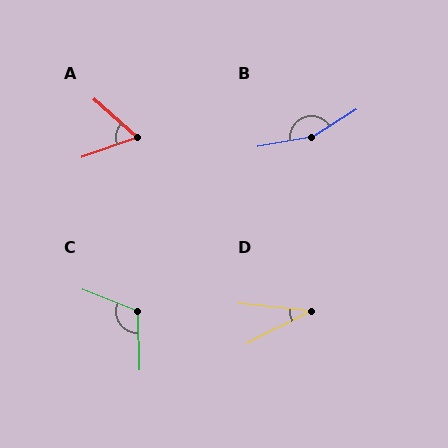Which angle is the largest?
B, at approximately 158 degrees.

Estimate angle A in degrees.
Approximately 61 degrees.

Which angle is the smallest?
D, at approximately 33 degrees.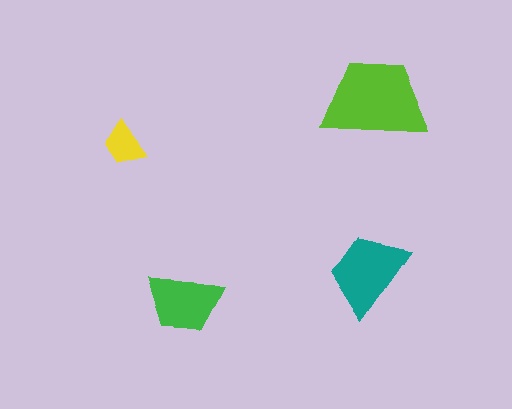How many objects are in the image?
There are 4 objects in the image.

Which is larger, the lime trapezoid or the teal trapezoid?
The lime one.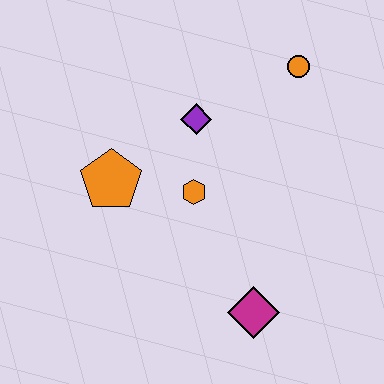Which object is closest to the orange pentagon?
The orange hexagon is closest to the orange pentagon.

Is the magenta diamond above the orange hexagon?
No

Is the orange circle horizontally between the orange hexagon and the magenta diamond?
No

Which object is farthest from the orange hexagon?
The orange circle is farthest from the orange hexagon.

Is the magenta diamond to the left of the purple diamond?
No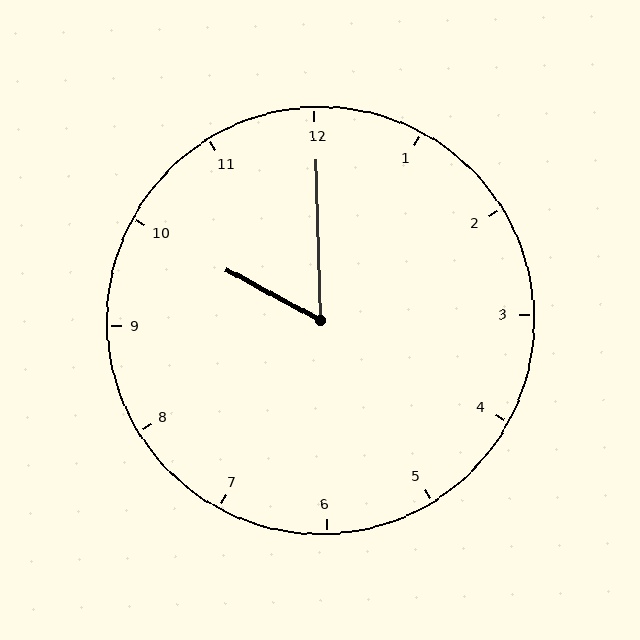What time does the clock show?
10:00.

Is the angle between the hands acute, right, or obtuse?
It is acute.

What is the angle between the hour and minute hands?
Approximately 60 degrees.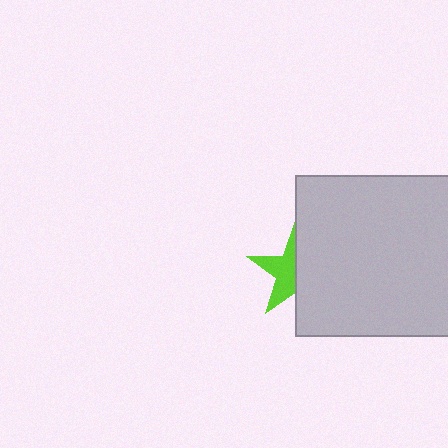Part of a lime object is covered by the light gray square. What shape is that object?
It is a star.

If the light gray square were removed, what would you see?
You would see the complete lime star.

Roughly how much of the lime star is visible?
About half of it is visible (roughly 50%).